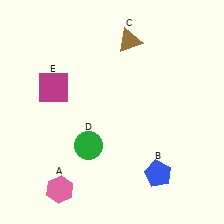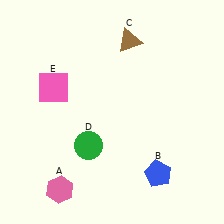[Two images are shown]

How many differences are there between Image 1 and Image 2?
There is 1 difference between the two images.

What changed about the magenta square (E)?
In Image 1, E is magenta. In Image 2, it changed to pink.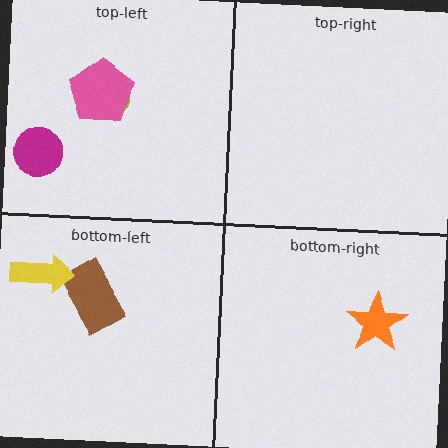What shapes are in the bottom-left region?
The brown rectangle, the yellow arrow.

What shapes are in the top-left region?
The magenta circle, the lime semicircle, the pink pentagon.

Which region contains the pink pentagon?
The top-left region.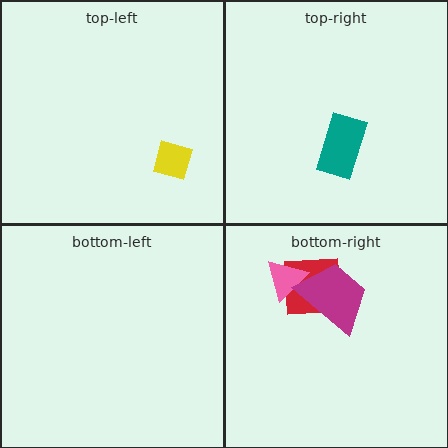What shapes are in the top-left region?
The yellow diamond.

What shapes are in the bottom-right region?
The red square, the pink triangle, the magenta trapezoid.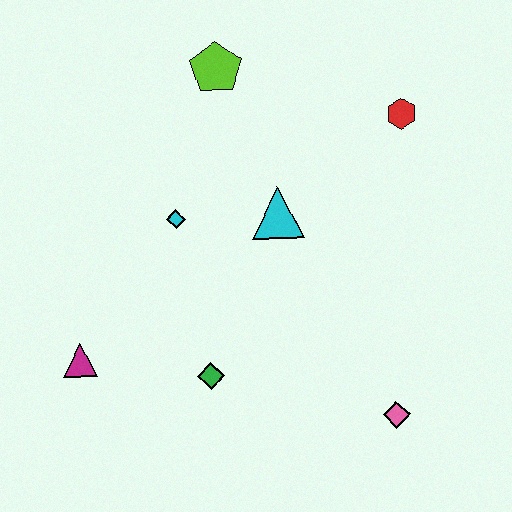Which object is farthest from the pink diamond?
The lime pentagon is farthest from the pink diamond.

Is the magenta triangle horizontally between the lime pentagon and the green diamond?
No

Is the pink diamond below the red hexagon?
Yes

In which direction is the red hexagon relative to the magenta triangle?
The red hexagon is to the right of the magenta triangle.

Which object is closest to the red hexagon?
The cyan triangle is closest to the red hexagon.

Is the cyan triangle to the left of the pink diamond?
Yes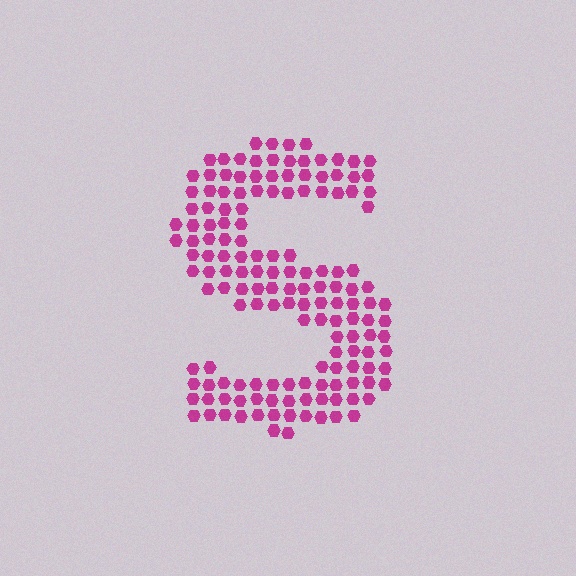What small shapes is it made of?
It is made of small hexagons.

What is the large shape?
The large shape is the letter S.